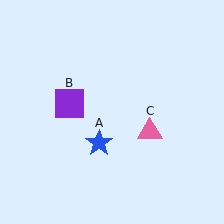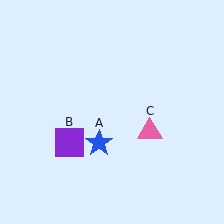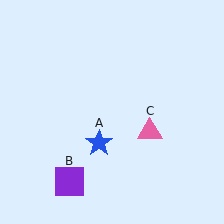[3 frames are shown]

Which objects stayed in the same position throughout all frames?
Blue star (object A) and pink triangle (object C) remained stationary.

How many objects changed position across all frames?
1 object changed position: purple square (object B).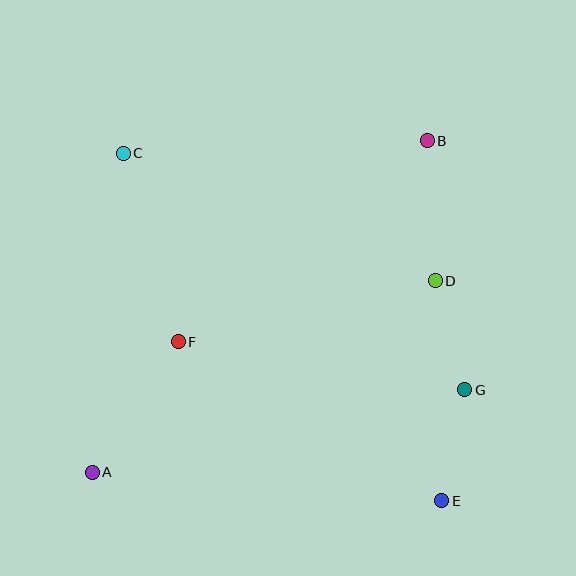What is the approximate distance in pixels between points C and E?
The distance between C and E is approximately 471 pixels.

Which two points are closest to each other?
Points D and G are closest to each other.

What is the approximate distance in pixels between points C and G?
The distance between C and G is approximately 415 pixels.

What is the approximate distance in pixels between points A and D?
The distance between A and D is approximately 393 pixels.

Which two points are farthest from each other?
Points A and B are farthest from each other.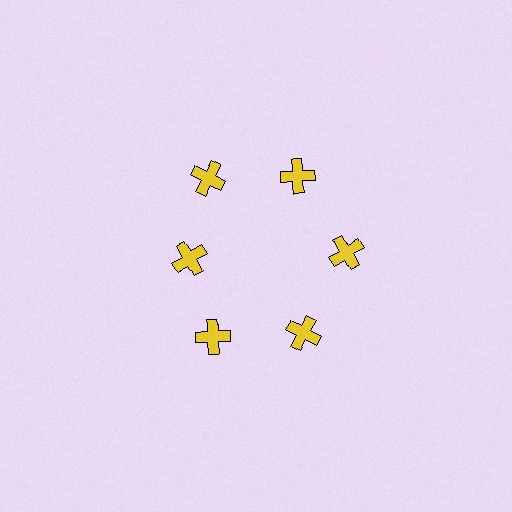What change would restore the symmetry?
The symmetry would be restored by moving it outward, back onto the ring so that all 6 crosses sit at equal angles and equal distance from the center.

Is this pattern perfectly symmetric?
No. The 6 yellow crosses are arranged in a ring, but one element near the 9 o'clock position is pulled inward toward the center, breaking the 6-fold rotational symmetry.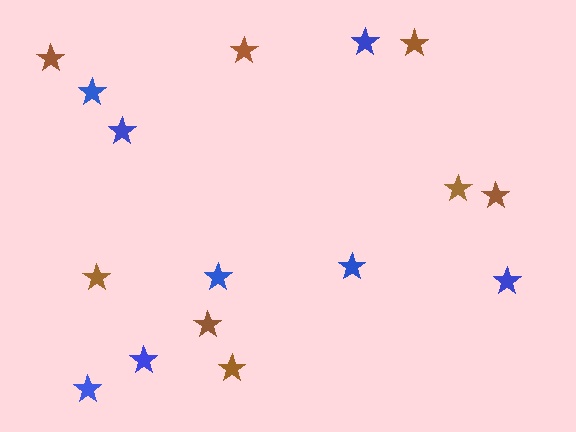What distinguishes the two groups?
There are 2 groups: one group of brown stars (8) and one group of blue stars (8).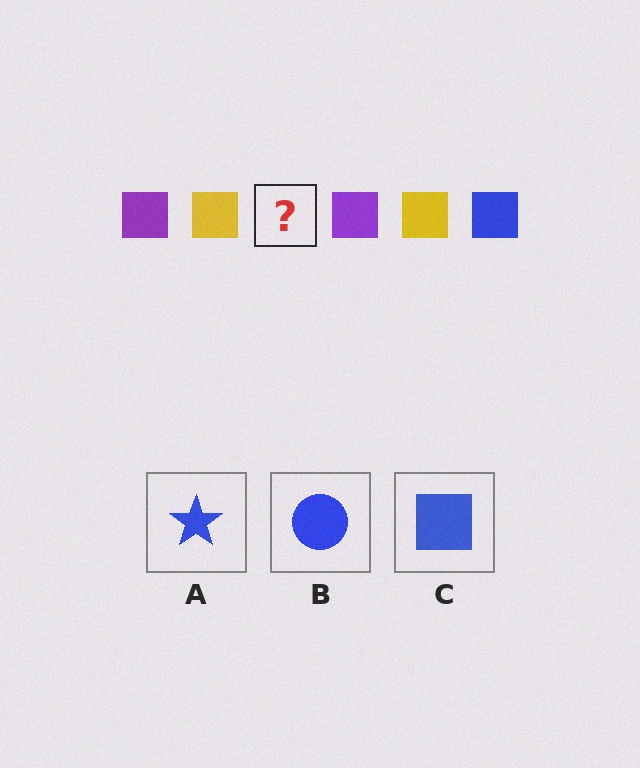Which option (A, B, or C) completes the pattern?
C.